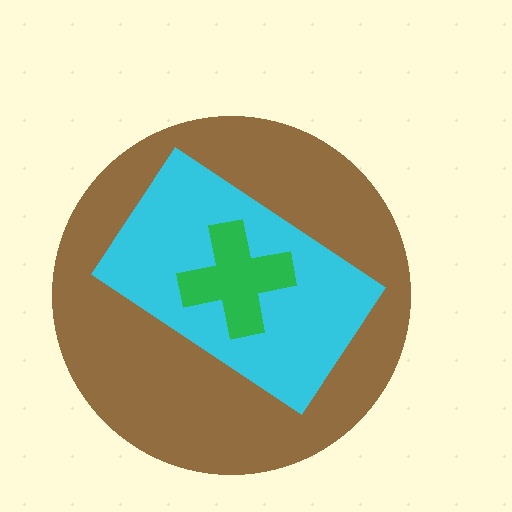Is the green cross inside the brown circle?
Yes.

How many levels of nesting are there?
3.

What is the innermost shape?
The green cross.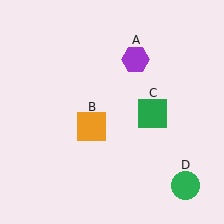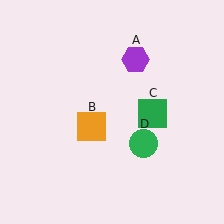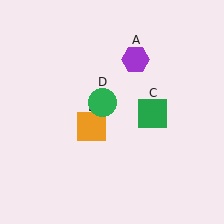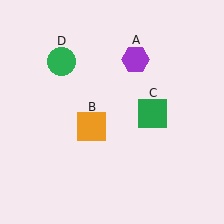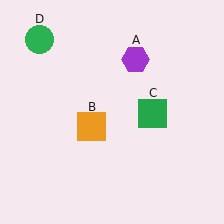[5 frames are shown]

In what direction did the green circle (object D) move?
The green circle (object D) moved up and to the left.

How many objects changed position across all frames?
1 object changed position: green circle (object D).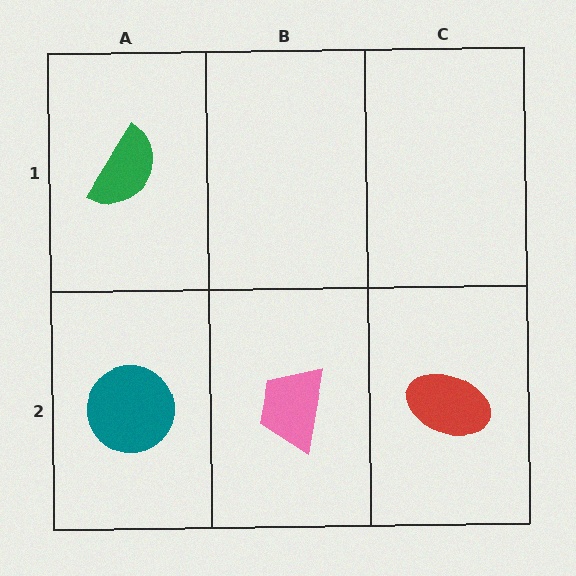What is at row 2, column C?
A red ellipse.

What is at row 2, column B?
A pink trapezoid.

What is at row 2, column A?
A teal circle.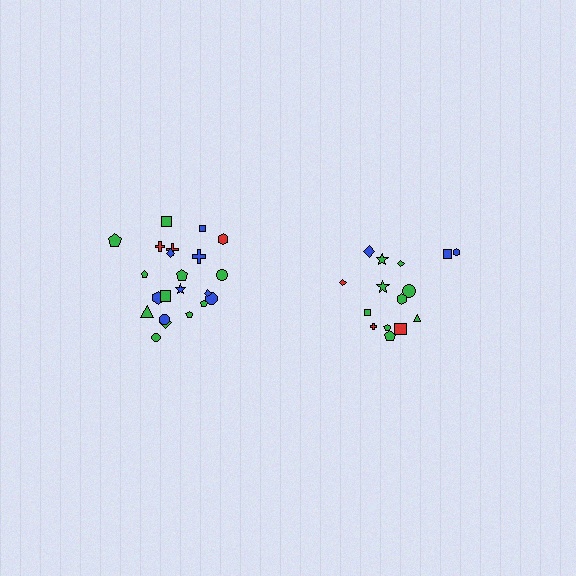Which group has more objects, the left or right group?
The left group.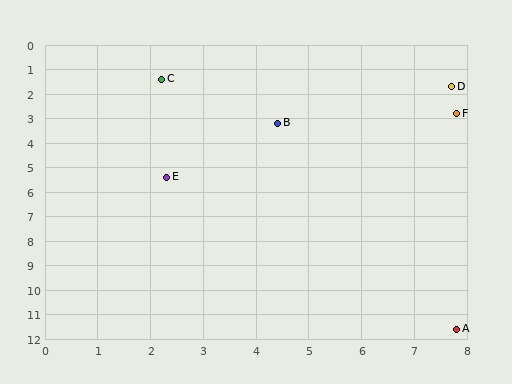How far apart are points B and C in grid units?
Points B and C are about 2.8 grid units apart.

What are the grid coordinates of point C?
Point C is at approximately (2.2, 1.4).